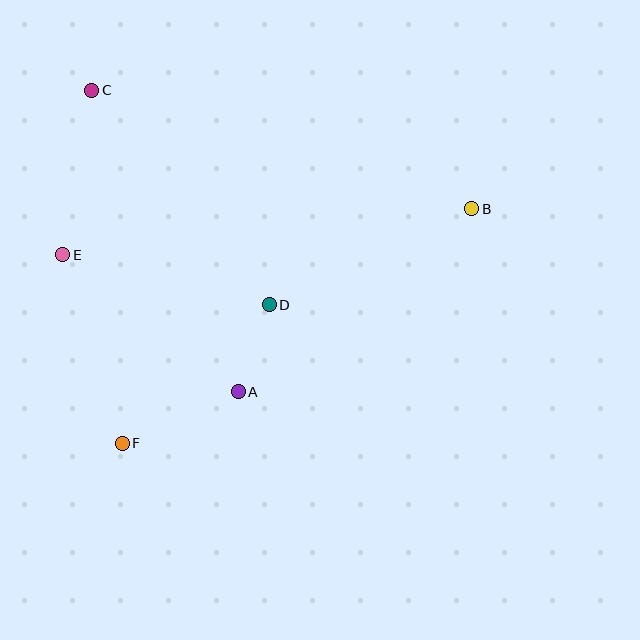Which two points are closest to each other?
Points A and D are closest to each other.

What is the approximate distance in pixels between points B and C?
The distance between B and C is approximately 398 pixels.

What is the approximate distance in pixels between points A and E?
The distance between A and E is approximately 222 pixels.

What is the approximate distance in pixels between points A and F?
The distance between A and F is approximately 127 pixels.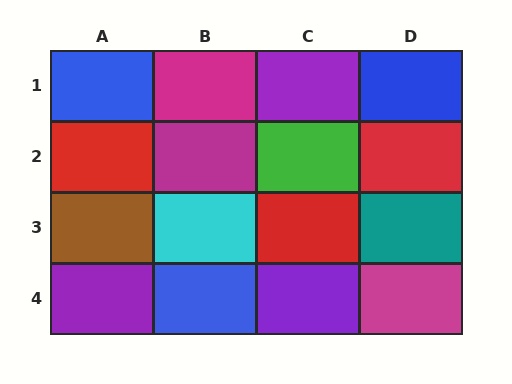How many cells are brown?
1 cell is brown.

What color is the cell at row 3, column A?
Brown.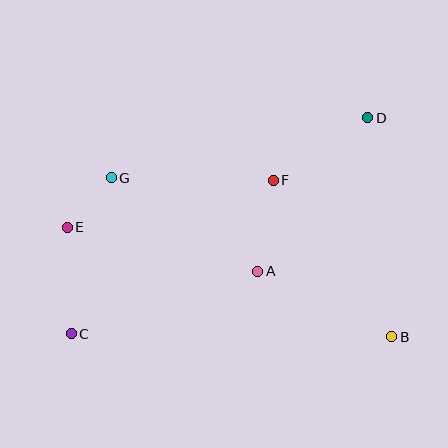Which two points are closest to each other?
Points E and G are closest to each other.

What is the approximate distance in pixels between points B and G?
The distance between B and G is approximately 322 pixels.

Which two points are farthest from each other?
Points C and D are farthest from each other.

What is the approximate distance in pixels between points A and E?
The distance between A and E is approximately 195 pixels.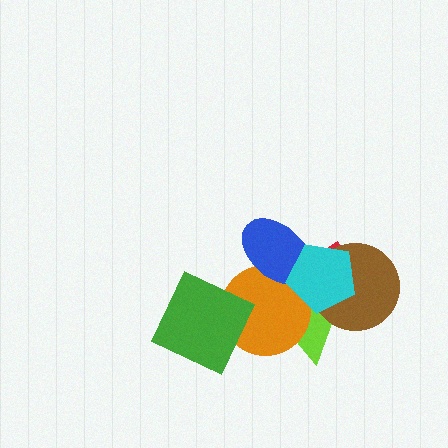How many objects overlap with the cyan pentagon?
5 objects overlap with the cyan pentagon.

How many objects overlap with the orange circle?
5 objects overlap with the orange circle.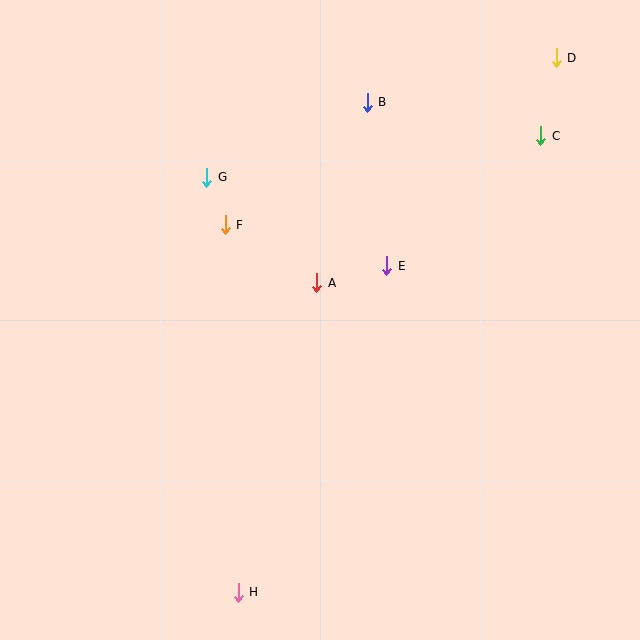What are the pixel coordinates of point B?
Point B is at (367, 102).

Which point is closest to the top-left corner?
Point G is closest to the top-left corner.